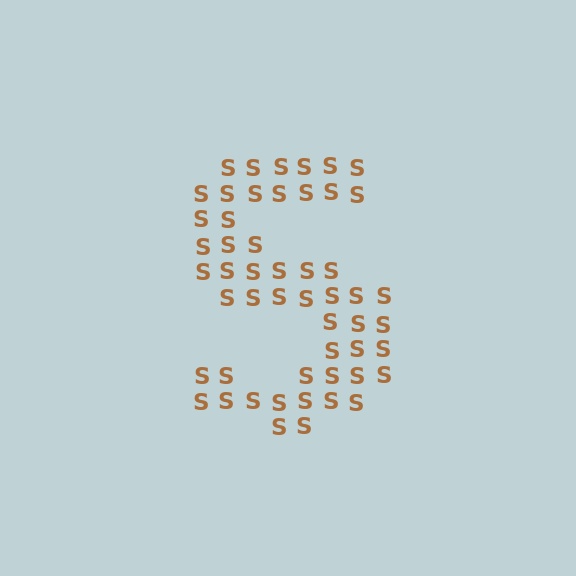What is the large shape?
The large shape is the letter S.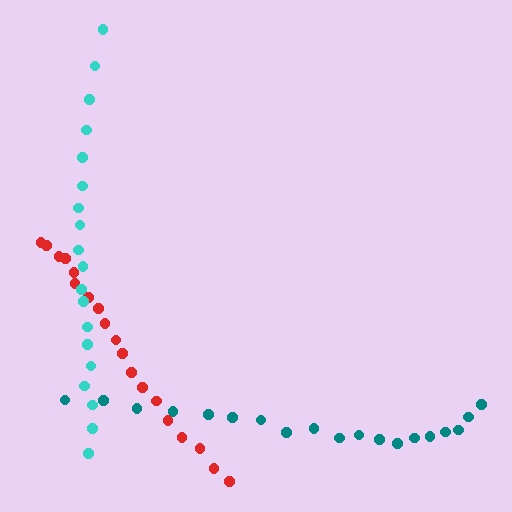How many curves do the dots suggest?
There are 3 distinct paths.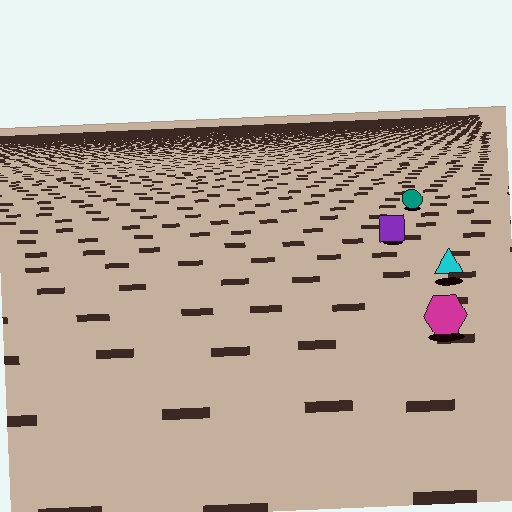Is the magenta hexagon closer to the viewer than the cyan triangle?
Yes. The magenta hexagon is closer — you can tell from the texture gradient: the ground texture is coarser near it.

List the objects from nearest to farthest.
From nearest to farthest: the magenta hexagon, the cyan triangle, the purple square, the teal circle.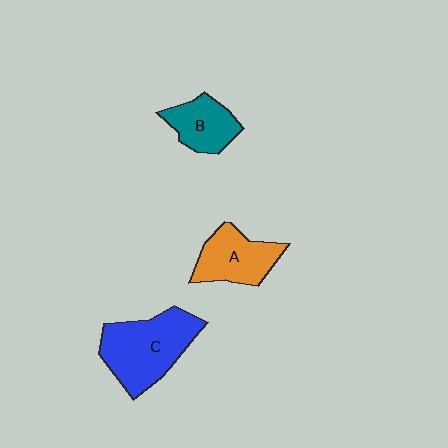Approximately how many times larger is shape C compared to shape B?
Approximately 1.8 times.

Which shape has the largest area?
Shape C (blue).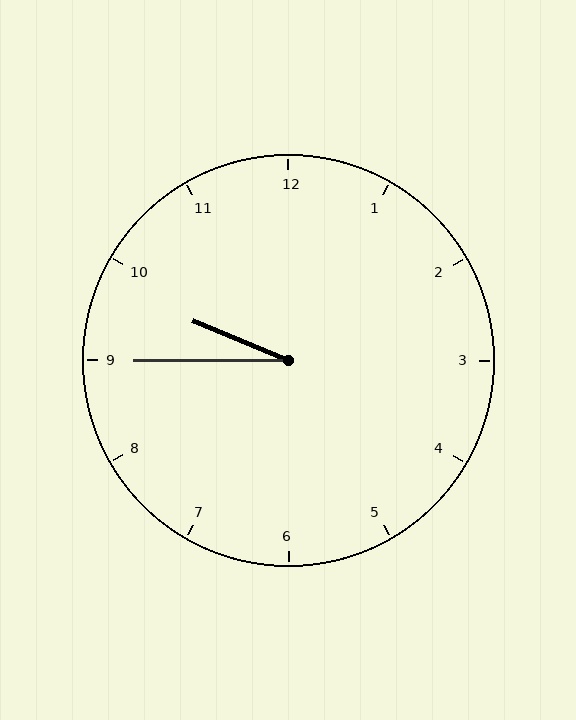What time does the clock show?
9:45.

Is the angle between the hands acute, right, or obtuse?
It is acute.